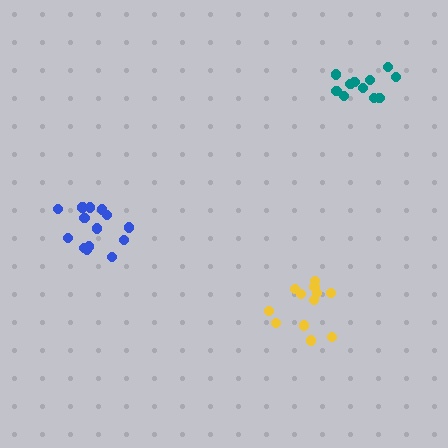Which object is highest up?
The teal cluster is topmost.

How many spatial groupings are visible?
There are 3 spatial groupings.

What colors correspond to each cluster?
The clusters are colored: teal, yellow, blue.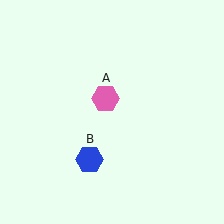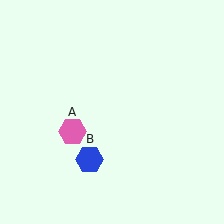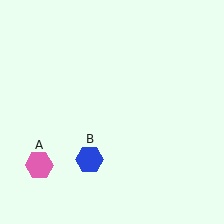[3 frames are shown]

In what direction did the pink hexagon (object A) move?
The pink hexagon (object A) moved down and to the left.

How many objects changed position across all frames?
1 object changed position: pink hexagon (object A).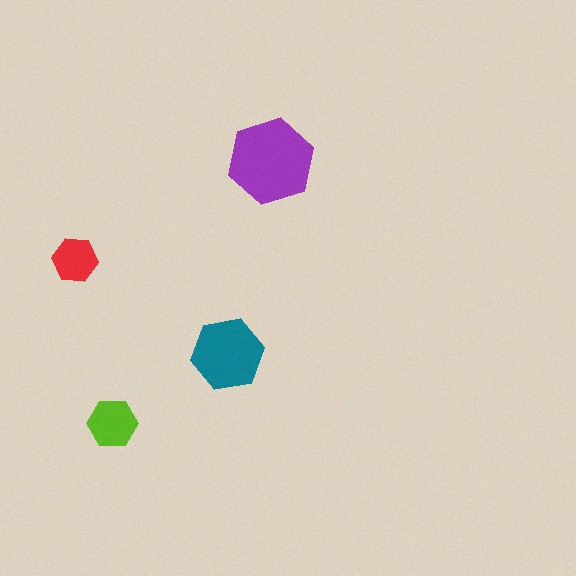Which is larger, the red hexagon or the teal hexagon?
The teal one.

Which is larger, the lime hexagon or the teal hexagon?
The teal one.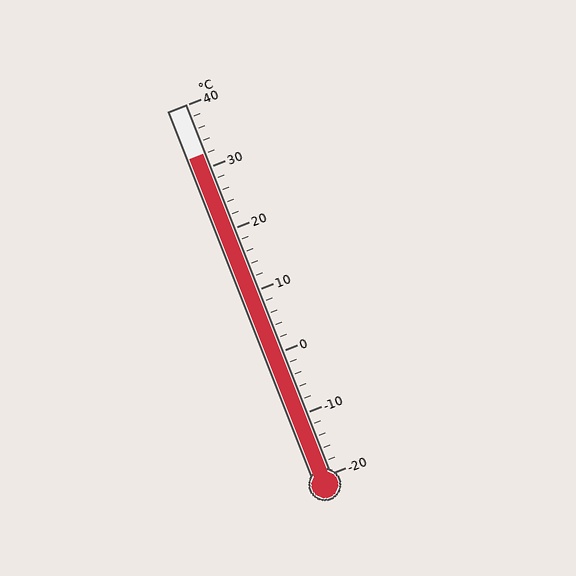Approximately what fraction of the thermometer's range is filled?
The thermometer is filled to approximately 85% of its range.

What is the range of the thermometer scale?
The thermometer scale ranges from -20°C to 40°C.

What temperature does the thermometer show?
The thermometer shows approximately 32°C.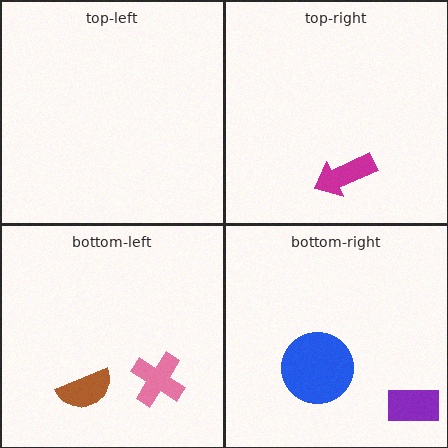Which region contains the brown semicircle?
The bottom-left region.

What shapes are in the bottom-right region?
The purple rectangle, the blue circle.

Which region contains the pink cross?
The bottom-left region.